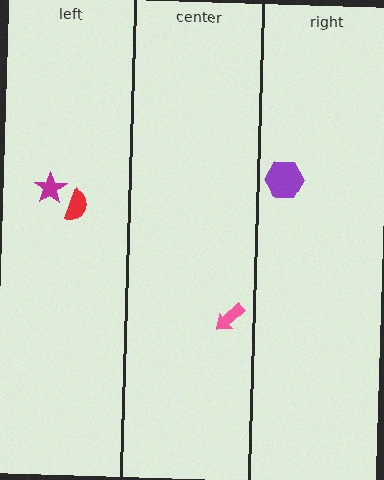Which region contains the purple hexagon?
The right region.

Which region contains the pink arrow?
The center region.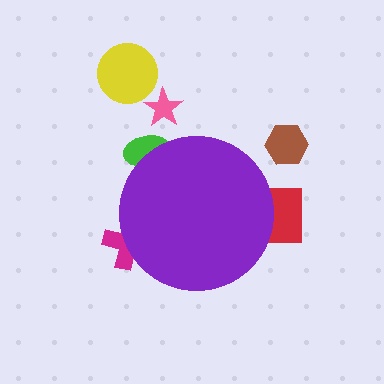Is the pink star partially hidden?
No, the pink star is fully visible.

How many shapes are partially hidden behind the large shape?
3 shapes are partially hidden.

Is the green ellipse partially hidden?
Yes, the green ellipse is partially hidden behind the purple circle.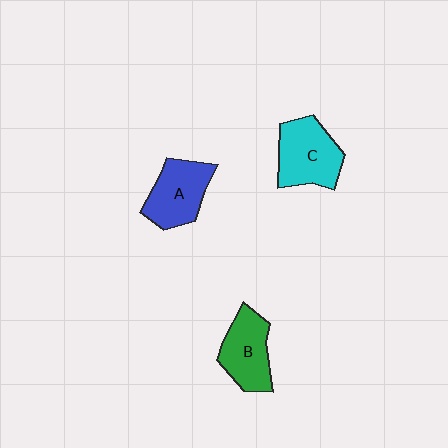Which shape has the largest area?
Shape C (cyan).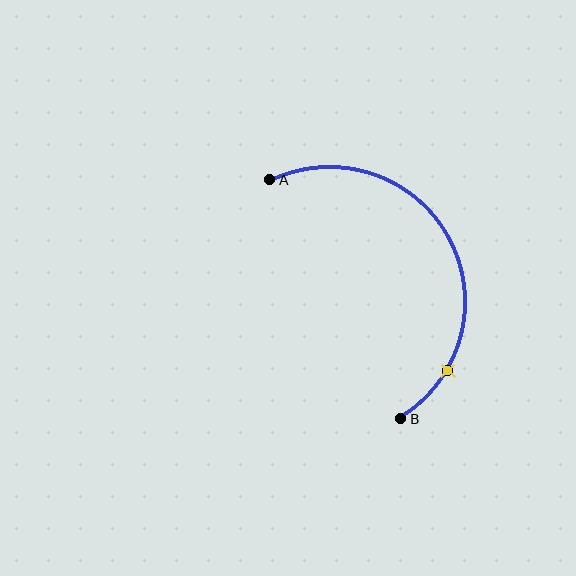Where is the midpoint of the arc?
The arc midpoint is the point on the curve farthest from the straight line joining A and B. It sits to the right of that line.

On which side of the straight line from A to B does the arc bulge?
The arc bulges to the right of the straight line connecting A and B.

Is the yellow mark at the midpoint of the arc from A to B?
No. The yellow mark lies on the arc but is closer to endpoint B. The arc midpoint would be at the point on the curve equidistant along the arc from both A and B.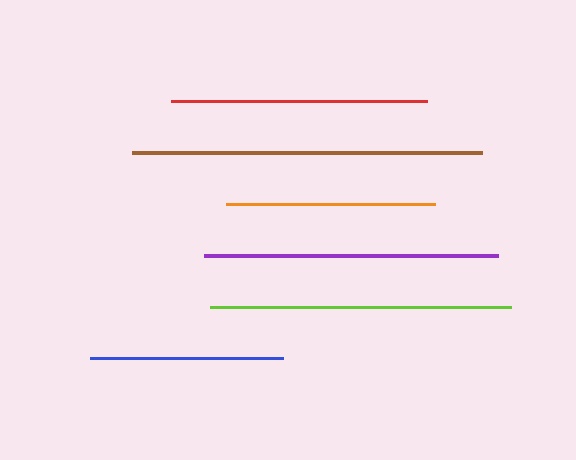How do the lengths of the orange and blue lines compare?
The orange and blue lines are approximately the same length.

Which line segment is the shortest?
The blue line is the shortest at approximately 193 pixels.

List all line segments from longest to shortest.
From longest to shortest: brown, lime, purple, red, orange, blue.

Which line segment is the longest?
The brown line is the longest at approximately 350 pixels.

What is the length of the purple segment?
The purple segment is approximately 294 pixels long.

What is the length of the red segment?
The red segment is approximately 256 pixels long.